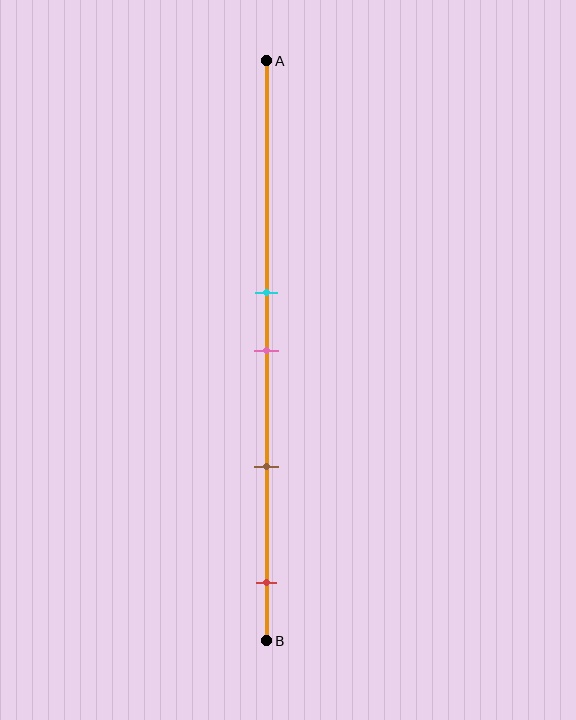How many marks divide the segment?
There are 4 marks dividing the segment.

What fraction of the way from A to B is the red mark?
The red mark is approximately 90% (0.9) of the way from A to B.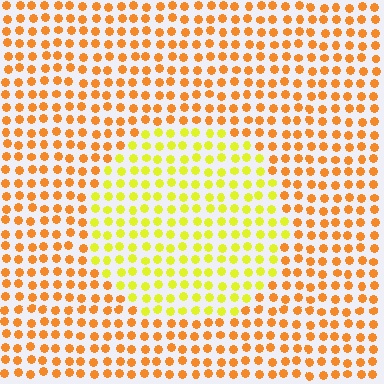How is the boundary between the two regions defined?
The boundary is defined purely by a slight shift in hue (about 37 degrees). Spacing, size, and orientation are identical on both sides.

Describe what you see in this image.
The image is filled with small orange elements in a uniform arrangement. A circle-shaped region is visible where the elements are tinted to a slightly different hue, forming a subtle color boundary.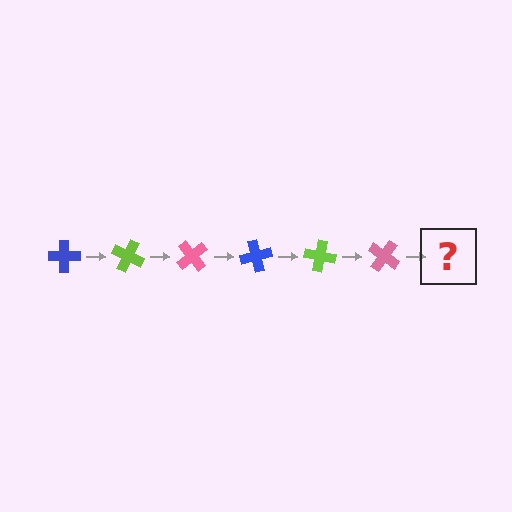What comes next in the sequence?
The next element should be a blue cross, rotated 150 degrees from the start.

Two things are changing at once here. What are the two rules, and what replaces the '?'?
The two rules are that it rotates 25 degrees each step and the color cycles through blue, lime, and pink. The '?' should be a blue cross, rotated 150 degrees from the start.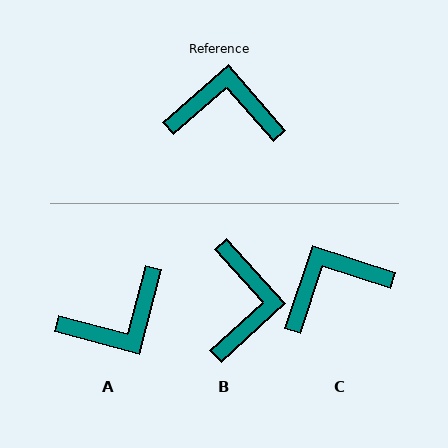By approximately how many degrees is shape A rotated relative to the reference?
Approximately 146 degrees clockwise.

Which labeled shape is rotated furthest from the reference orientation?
A, about 146 degrees away.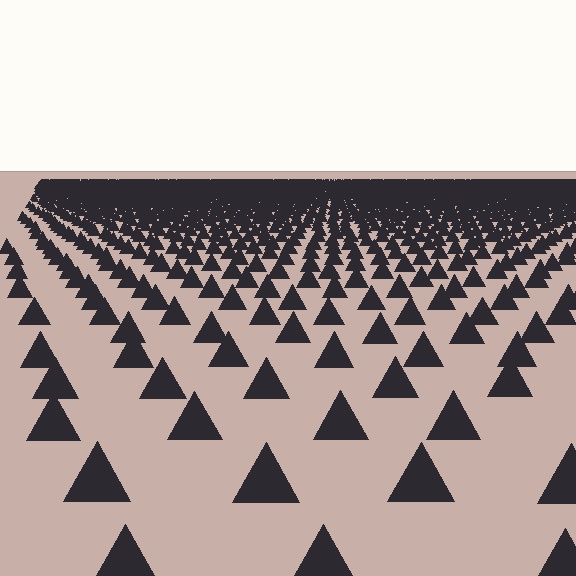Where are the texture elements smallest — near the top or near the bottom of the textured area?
Near the top.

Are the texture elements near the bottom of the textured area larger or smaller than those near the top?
Larger. Near the bottom, elements are closer to the viewer and appear at a bigger on-screen size.